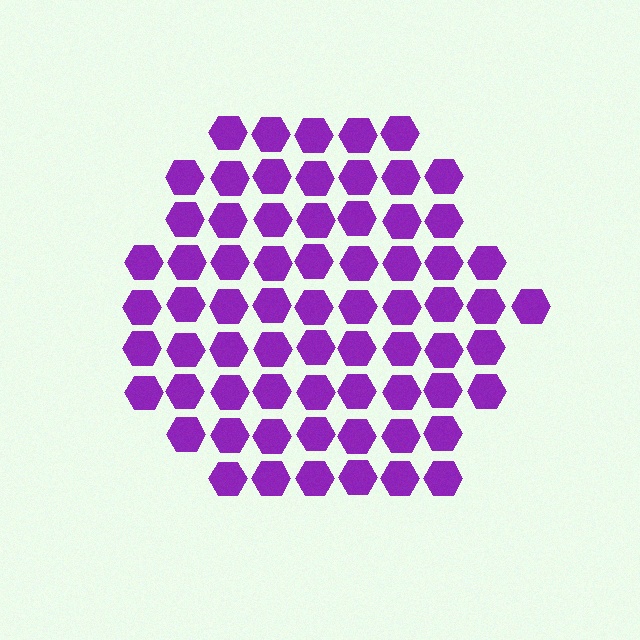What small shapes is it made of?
It is made of small hexagons.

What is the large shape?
The large shape is a hexagon.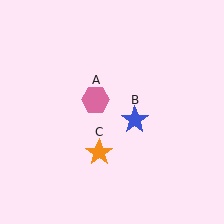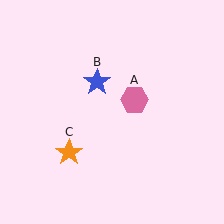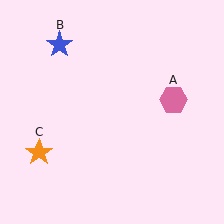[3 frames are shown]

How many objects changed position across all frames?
3 objects changed position: pink hexagon (object A), blue star (object B), orange star (object C).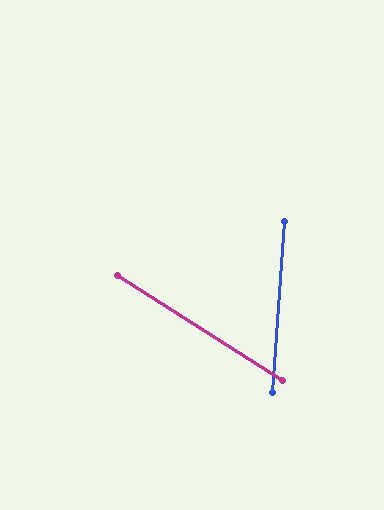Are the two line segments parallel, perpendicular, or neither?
Neither parallel nor perpendicular — they differ by about 62°.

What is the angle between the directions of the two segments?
Approximately 62 degrees.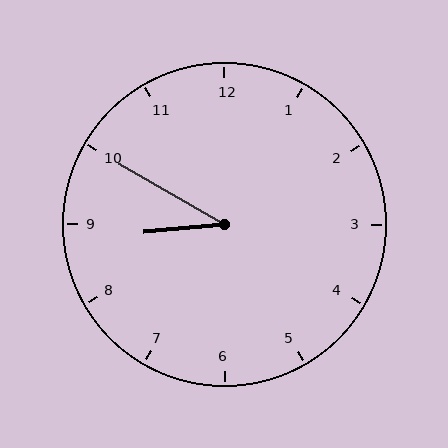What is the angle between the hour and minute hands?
Approximately 35 degrees.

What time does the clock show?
8:50.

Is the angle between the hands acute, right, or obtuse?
It is acute.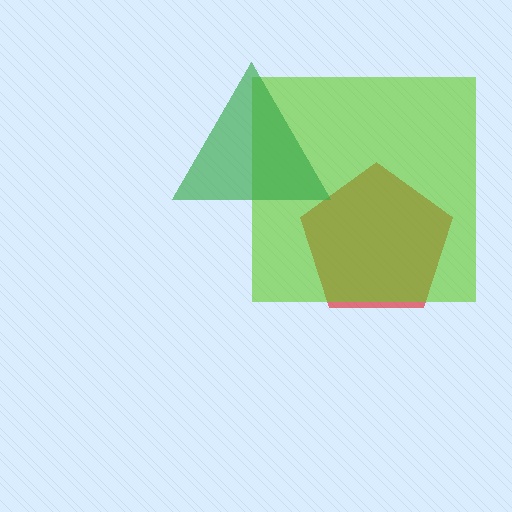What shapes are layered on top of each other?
The layered shapes are: a red pentagon, a lime square, a green triangle.